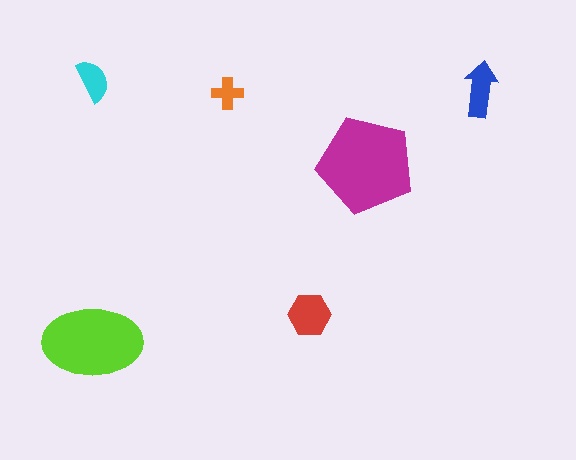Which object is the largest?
The magenta pentagon.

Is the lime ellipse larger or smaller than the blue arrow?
Larger.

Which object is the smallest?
The orange cross.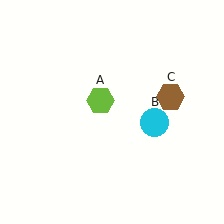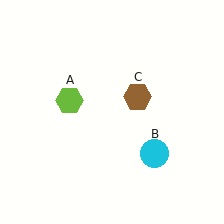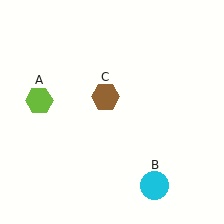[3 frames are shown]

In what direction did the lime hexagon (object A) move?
The lime hexagon (object A) moved left.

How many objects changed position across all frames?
3 objects changed position: lime hexagon (object A), cyan circle (object B), brown hexagon (object C).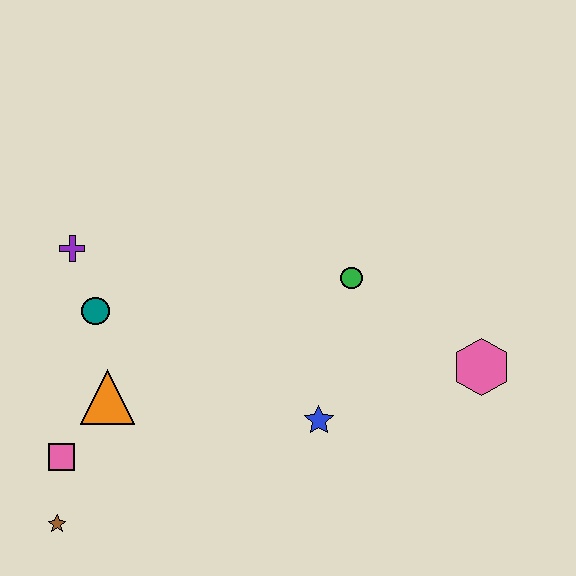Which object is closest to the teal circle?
The purple cross is closest to the teal circle.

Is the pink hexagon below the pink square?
No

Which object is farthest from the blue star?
The purple cross is farthest from the blue star.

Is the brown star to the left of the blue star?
Yes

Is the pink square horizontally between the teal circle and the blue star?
No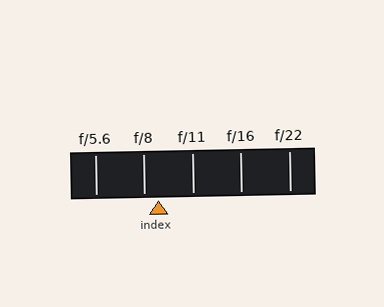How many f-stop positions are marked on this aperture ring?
There are 5 f-stop positions marked.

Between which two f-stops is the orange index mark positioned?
The index mark is between f/8 and f/11.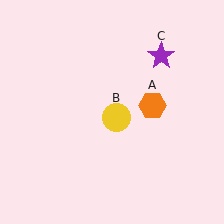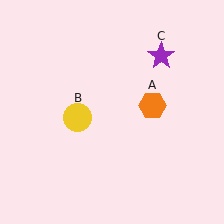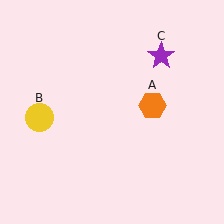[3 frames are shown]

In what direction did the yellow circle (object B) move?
The yellow circle (object B) moved left.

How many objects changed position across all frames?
1 object changed position: yellow circle (object B).